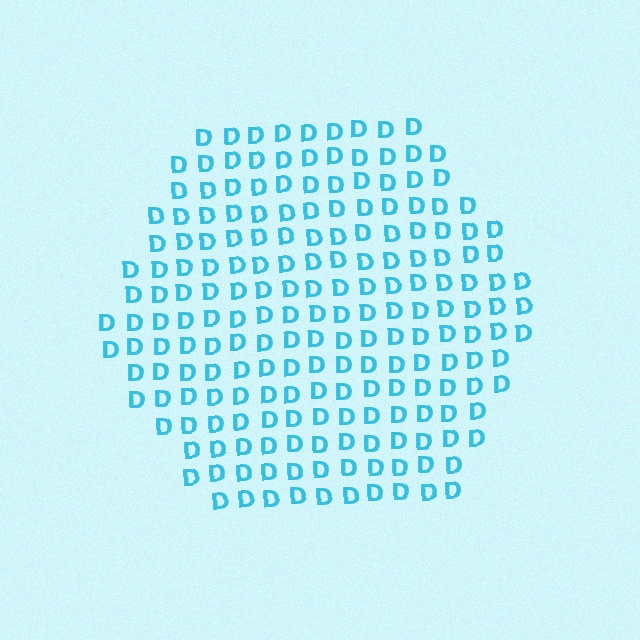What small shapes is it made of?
It is made of small letter D's.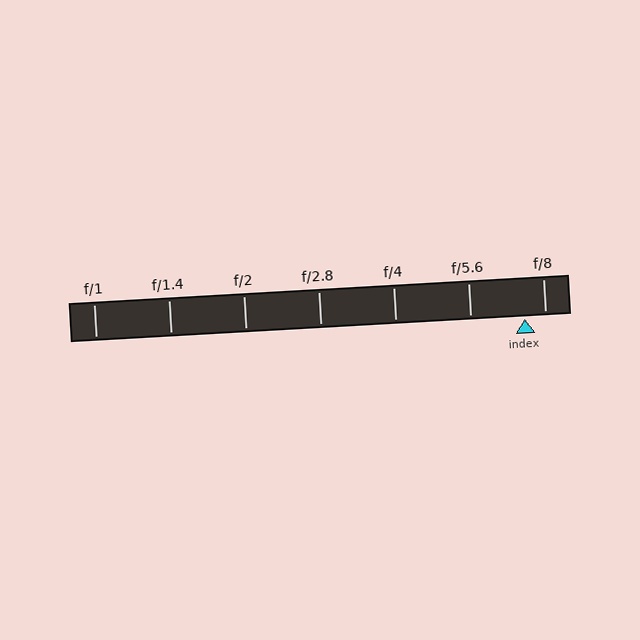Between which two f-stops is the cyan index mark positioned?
The index mark is between f/5.6 and f/8.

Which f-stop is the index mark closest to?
The index mark is closest to f/8.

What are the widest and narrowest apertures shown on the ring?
The widest aperture shown is f/1 and the narrowest is f/8.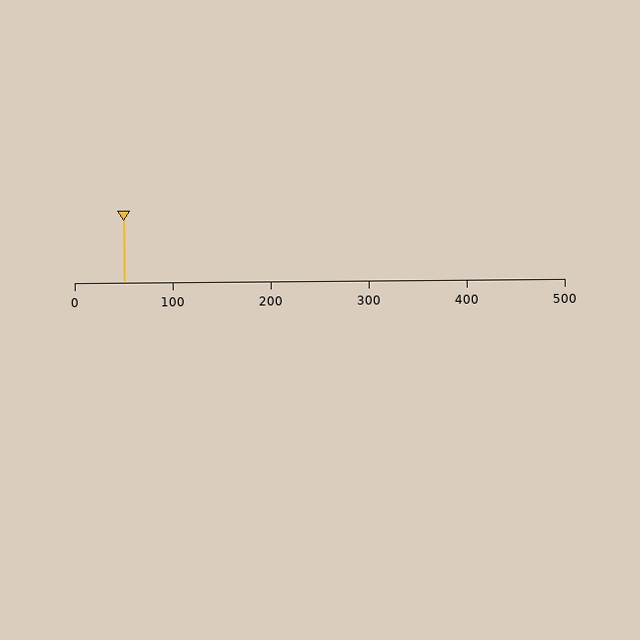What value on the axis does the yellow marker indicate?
The marker indicates approximately 50.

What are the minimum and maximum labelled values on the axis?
The axis runs from 0 to 500.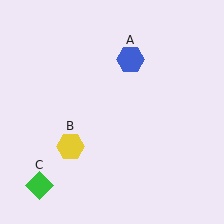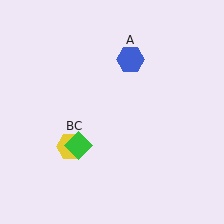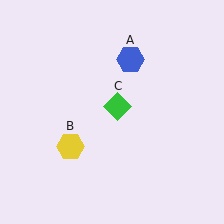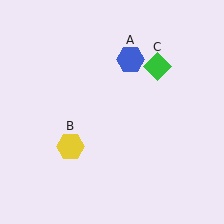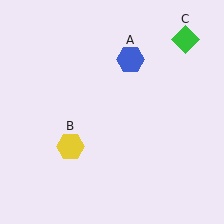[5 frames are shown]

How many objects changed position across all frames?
1 object changed position: green diamond (object C).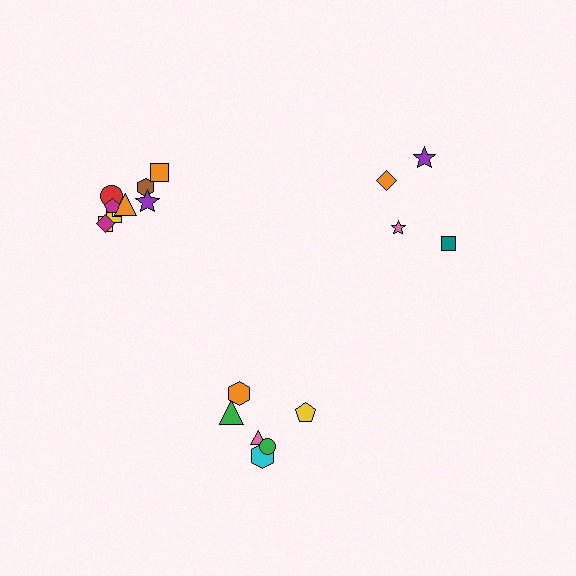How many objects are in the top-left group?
There are 8 objects.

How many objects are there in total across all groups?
There are 18 objects.